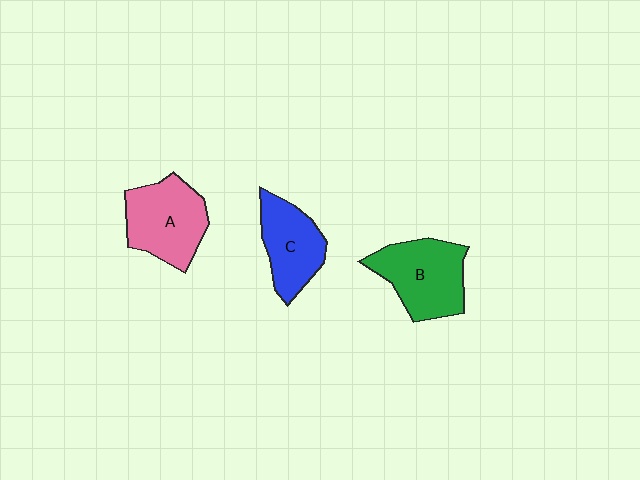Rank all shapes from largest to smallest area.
From largest to smallest: B (green), A (pink), C (blue).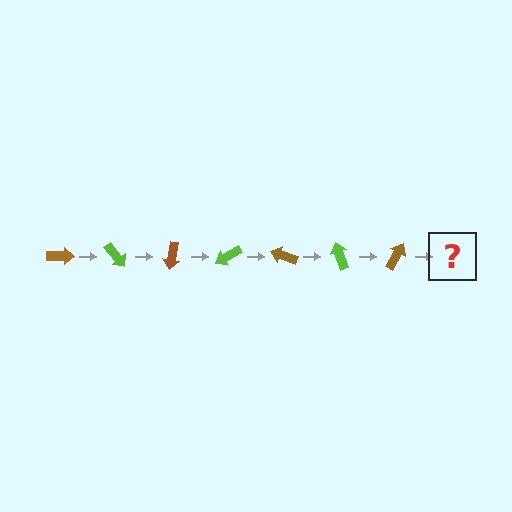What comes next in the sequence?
The next element should be a lime arrow, rotated 350 degrees from the start.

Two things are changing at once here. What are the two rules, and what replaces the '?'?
The two rules are that it rotates 50 degrees each step and the color cycles through brown and lime. The '?' should be a lime arrow, rotated 350 degrees from the start.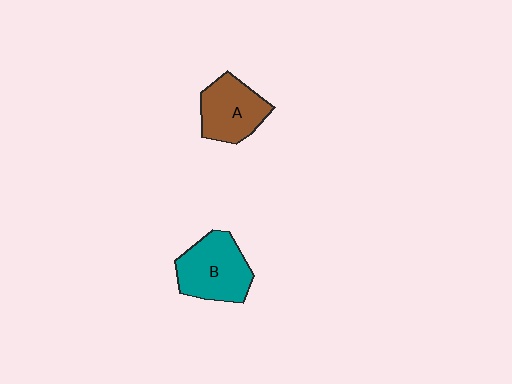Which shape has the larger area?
Shape B (teal).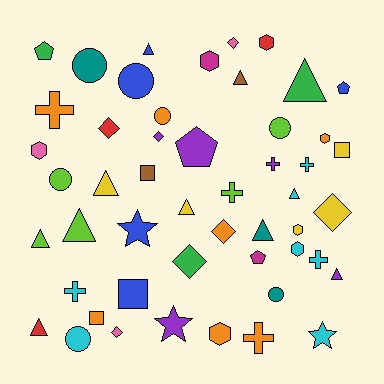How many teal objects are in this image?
There are 3 teal objects.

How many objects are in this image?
There are 50 objects.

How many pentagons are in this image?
There are 4 pentagons.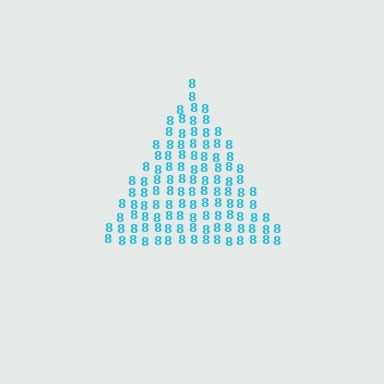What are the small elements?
The small elements are digit 8's.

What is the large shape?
The large shape is a triangle.